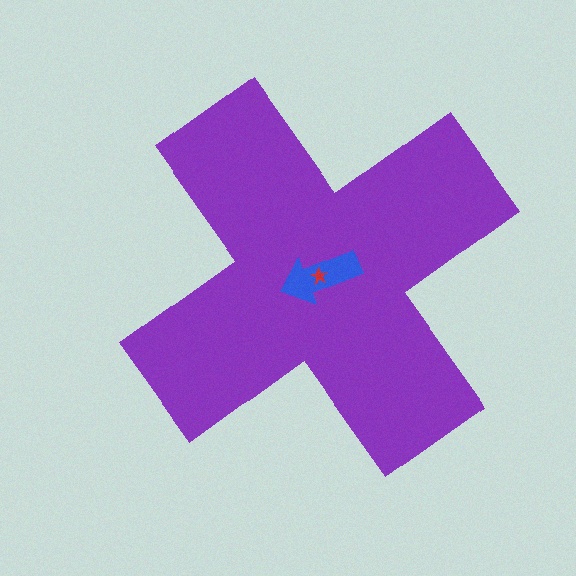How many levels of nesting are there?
3.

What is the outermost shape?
The purple cross.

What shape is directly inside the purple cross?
The blue arrow.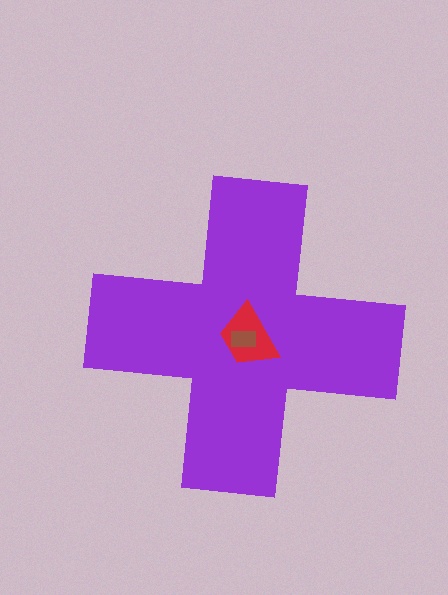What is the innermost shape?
The brown rectangle.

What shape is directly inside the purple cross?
The red trapezoid.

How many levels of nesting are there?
3.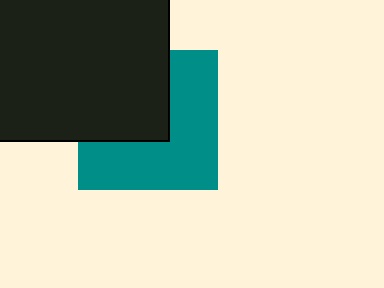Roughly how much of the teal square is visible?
About half of it is visible (roughly 57%).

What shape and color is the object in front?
The object in front is a black rectangle.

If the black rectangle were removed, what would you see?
You would see the complete teal square.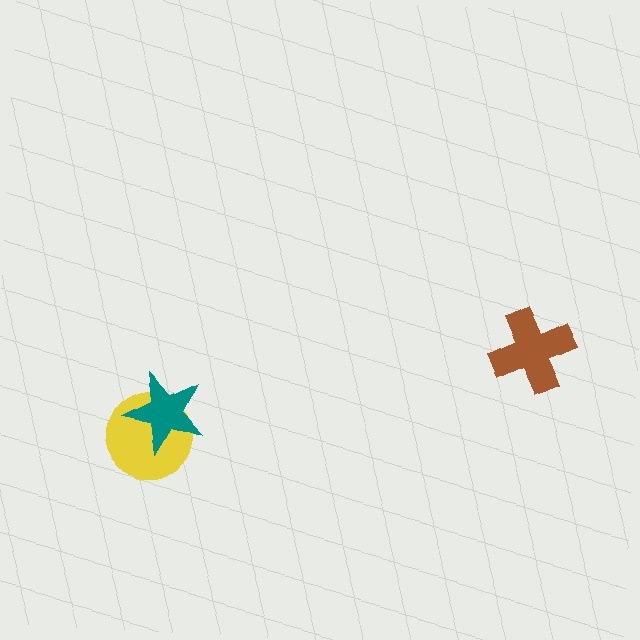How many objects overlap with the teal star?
1 object overlaps with the teal star.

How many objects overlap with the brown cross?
0 objects overlap with the brown cross.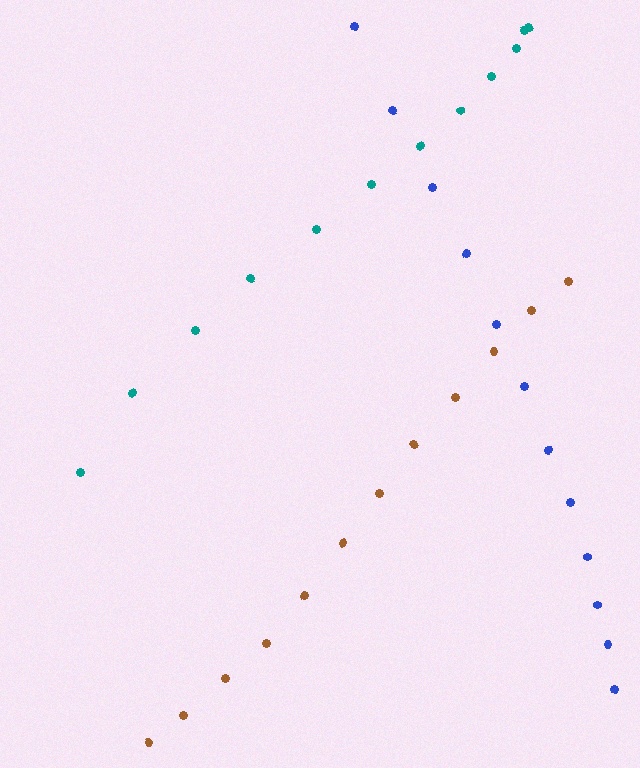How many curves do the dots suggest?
There are 3 distinct paths.